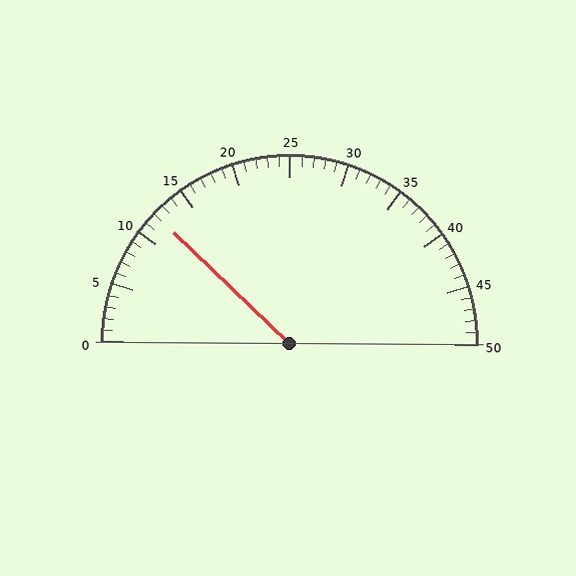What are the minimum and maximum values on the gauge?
The gauge ranges from 0 to 50.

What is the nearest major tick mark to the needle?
The nearest major tick mark is 10.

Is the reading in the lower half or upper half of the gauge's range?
The reading is in the lower half of the range (0 to 50).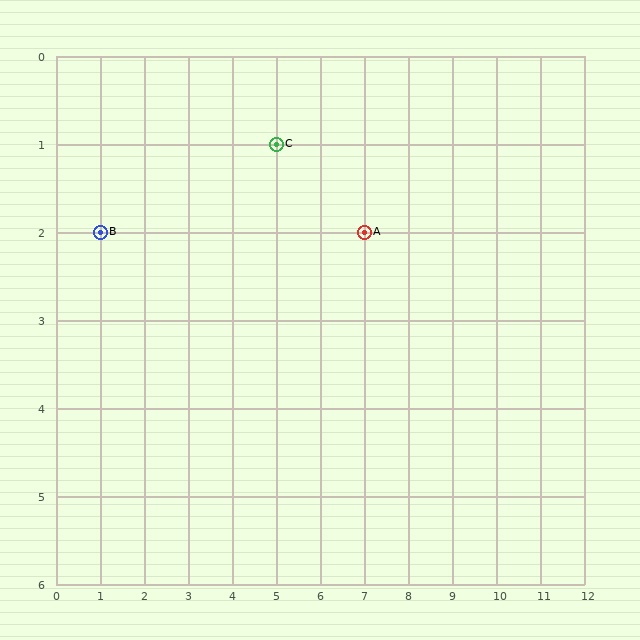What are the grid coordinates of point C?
Point C is at grid coordinates (5, 1).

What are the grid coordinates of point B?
Point B is at grid coordinates (1, 2).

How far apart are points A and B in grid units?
Points A and B are 6 columns apart.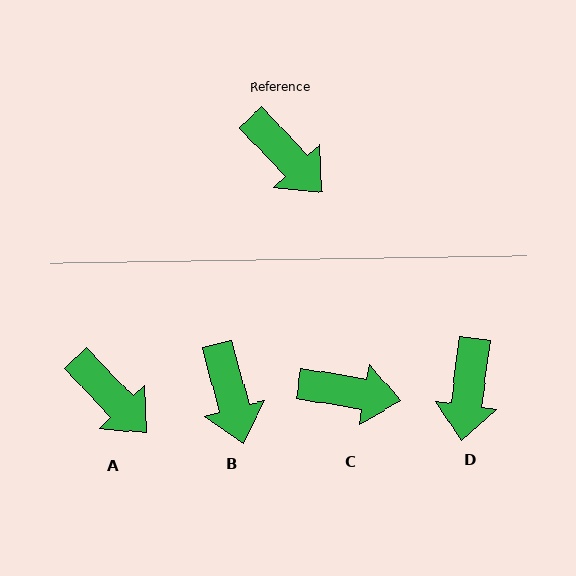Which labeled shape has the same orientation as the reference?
A.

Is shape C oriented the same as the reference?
No, it is off by about 37 degrees.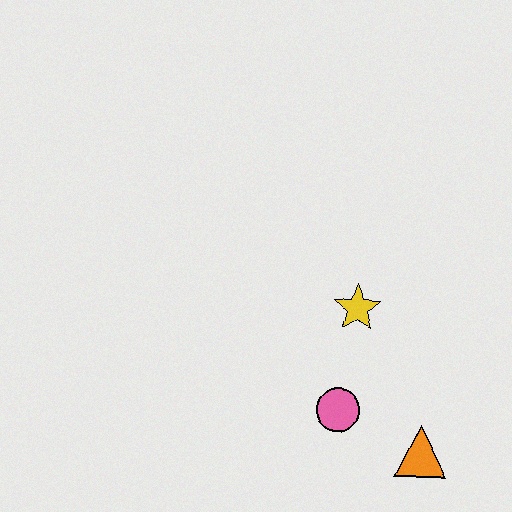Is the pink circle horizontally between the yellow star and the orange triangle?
No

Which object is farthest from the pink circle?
The yellow star is farthest from the pink circle.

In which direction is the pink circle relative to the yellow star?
The pink circle is below the yellow star.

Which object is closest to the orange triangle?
The pink circle is closest to the orange triangle.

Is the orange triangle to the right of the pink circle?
Yes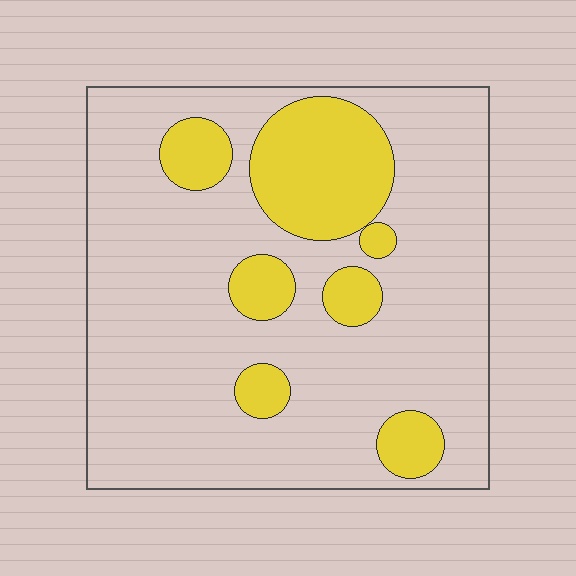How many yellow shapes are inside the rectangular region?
7.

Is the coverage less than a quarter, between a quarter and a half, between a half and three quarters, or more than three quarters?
Less than a quarter.